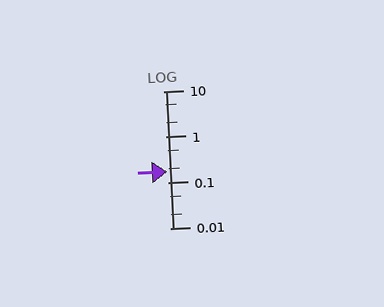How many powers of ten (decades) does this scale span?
The scale spans 3 decades, from 0.01 to 10.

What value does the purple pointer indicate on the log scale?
The pointer indicates approximately 0.17.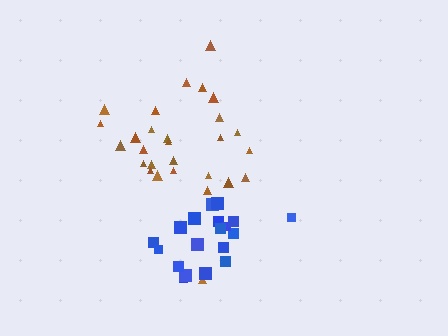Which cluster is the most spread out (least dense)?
Brown.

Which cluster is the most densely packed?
Blue.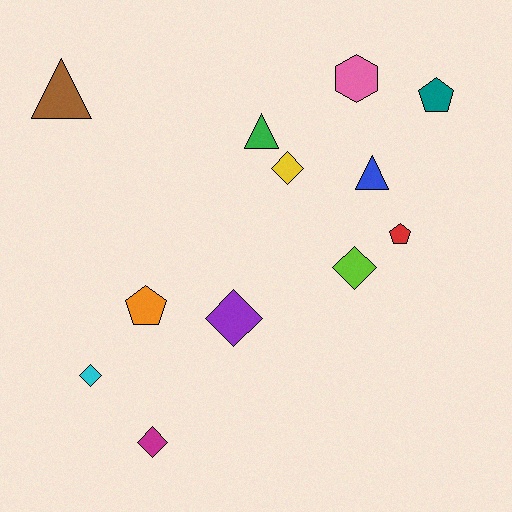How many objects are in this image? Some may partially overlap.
There are 12 objects.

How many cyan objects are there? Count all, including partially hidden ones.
There is 1 cyan object.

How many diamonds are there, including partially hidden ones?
There are 5 diamonds.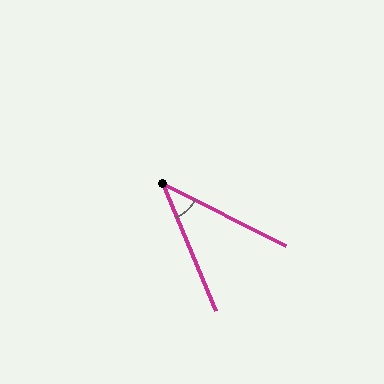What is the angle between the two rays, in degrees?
Approximately 41 degrees.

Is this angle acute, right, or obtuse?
It is acute.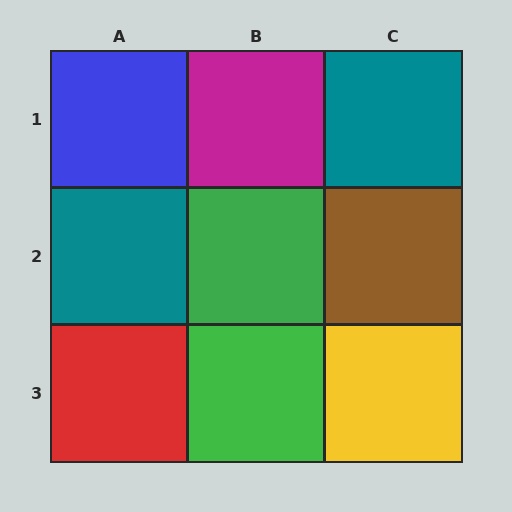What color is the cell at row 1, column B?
Magenta.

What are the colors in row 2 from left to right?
Teal, green, brown.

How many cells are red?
1 cell is red.